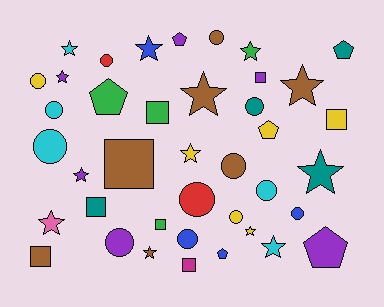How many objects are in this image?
There are 40 objects.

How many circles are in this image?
There are 13 circles.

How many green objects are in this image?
There are 4 green objects.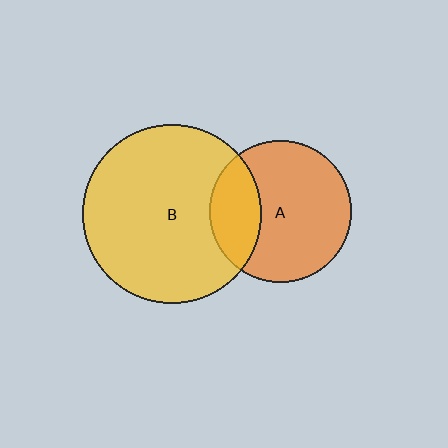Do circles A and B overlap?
Yes.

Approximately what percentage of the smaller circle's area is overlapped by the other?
Approximately 25%.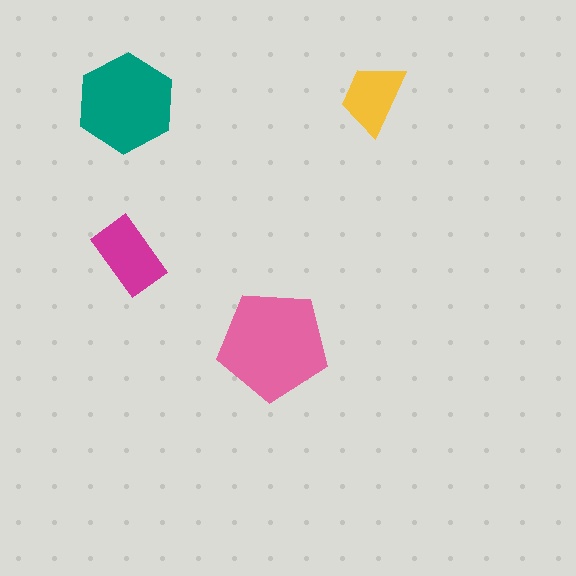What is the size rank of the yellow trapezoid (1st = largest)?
4th.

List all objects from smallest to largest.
The yellow trapezoid, the magenta rectangle, the teal hexagon, the pink pentagon.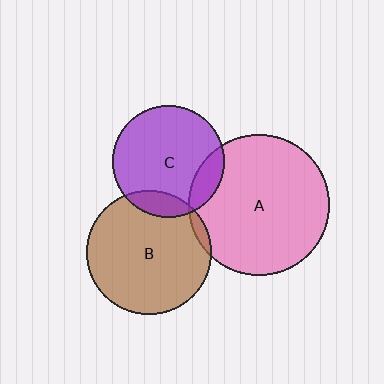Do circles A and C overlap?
Yes.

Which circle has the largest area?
Circle A (pink).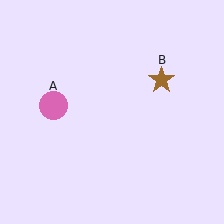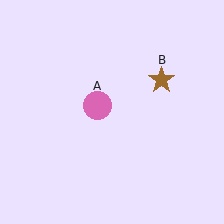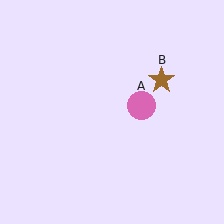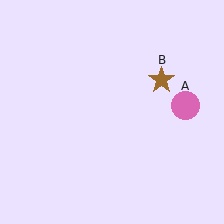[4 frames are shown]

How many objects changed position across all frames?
1 object changed position: pink circle (object A).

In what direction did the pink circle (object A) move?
The pink circle (object A) moved right.